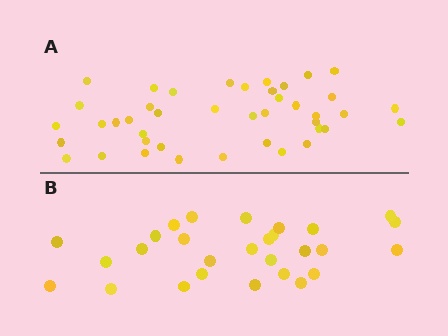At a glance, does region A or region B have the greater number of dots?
Region A (the top region) has more dots.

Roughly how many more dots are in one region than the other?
Region A has approximately 15 more dots than region B.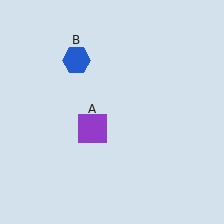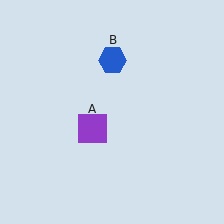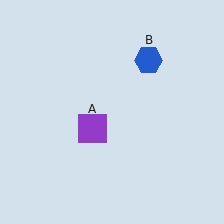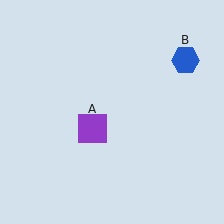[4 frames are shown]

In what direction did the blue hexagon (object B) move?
The blue hexagon (object B) moved right.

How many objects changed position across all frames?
1 object changed position: blue hexagon (object B).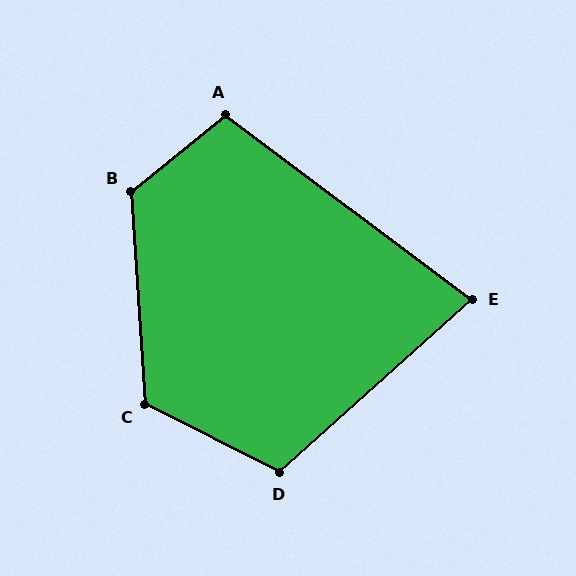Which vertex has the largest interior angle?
B, at approximately 125 degrees.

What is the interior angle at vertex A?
Approximately 104 degrees (obtuse).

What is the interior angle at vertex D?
Approximately 111 degrees (obtuse).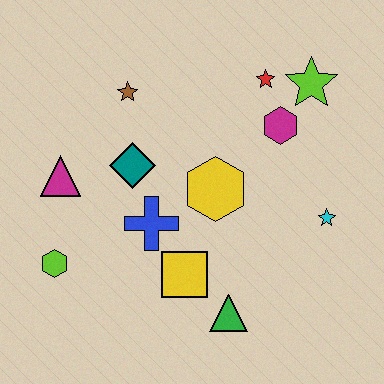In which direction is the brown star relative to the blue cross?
The brown star is above the blue cross.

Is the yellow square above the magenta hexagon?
No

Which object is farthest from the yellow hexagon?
The lime hexagon is farthest from the yellow hexagon.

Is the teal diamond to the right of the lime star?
No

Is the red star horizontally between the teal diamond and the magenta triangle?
No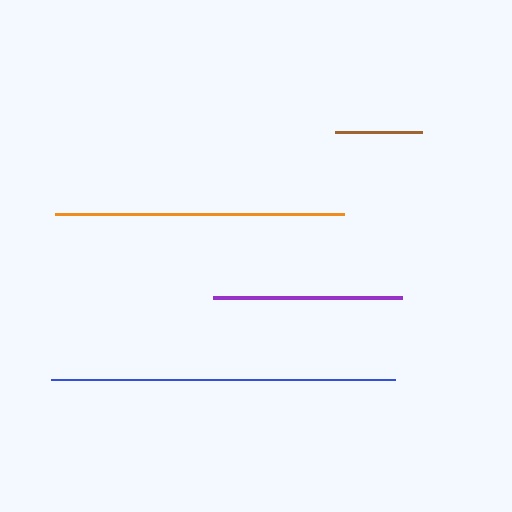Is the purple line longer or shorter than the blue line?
The blue line is longer than the purple line.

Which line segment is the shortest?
The brown line is the shortest at approximately 87 pixels.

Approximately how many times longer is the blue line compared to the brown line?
The blue line is approximately 4.0 times the length of the brown line.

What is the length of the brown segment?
The brown segment is approximately 87 pixels long.